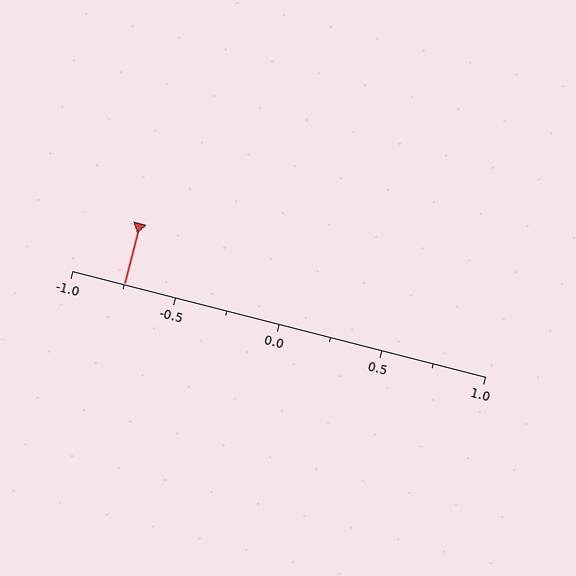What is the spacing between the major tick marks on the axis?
The major ticks are spaced 0.5 apart.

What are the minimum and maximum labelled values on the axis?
The axis runs from -1.0 to 1.0.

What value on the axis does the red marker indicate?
The marker indicates approximately -0.75.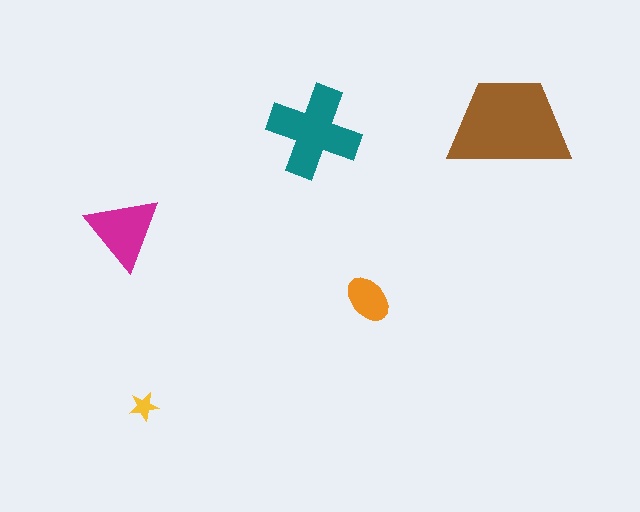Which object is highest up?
The brown trapezoid is topmost.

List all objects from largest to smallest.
The brown trapezoid, the teal cross, the magenta triangle, the orange ellipse, the yellow star.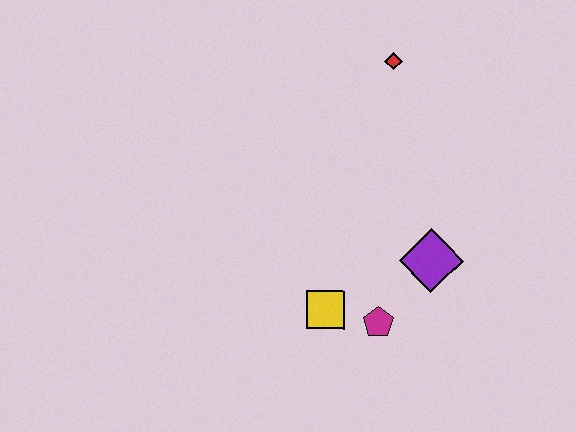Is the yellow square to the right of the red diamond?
No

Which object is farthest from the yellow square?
The red diamond is farthest from the yellow square.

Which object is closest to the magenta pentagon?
The yellow square is closest to the magenta pentagon.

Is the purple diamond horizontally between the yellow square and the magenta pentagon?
No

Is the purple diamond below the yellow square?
No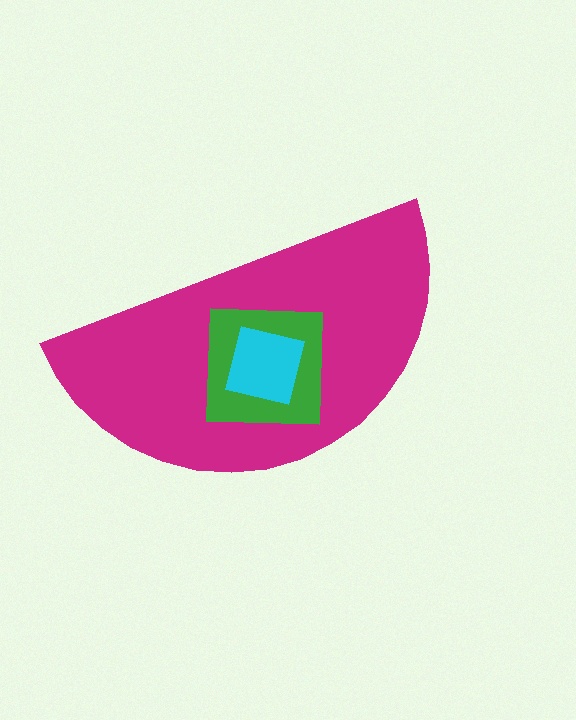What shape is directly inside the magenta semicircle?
The green square.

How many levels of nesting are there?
3.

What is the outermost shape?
The magenta semicircle.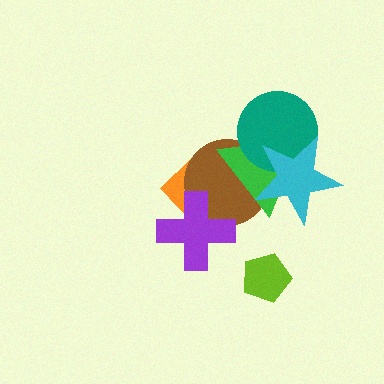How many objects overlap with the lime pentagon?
0 objects overlap with the lime pentagon.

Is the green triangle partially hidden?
Yes, it is partially covered by another shape.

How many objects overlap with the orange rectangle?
3 objects overlap with the orange rectangle.